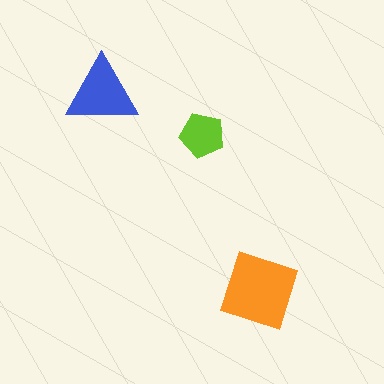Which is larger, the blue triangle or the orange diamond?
The orange diamond.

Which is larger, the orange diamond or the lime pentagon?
The orange diamond.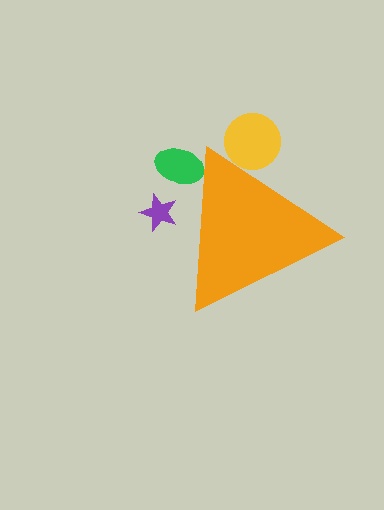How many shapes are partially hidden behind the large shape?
3 shapes are partially hidden.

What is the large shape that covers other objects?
An orange triangle.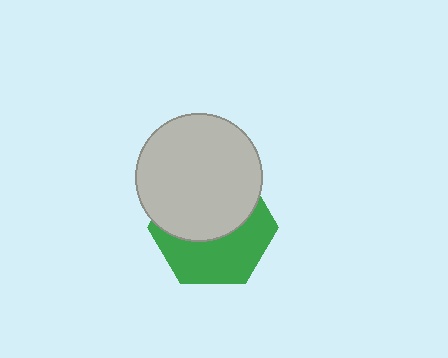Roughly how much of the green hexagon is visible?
About half of it is visible (roughly 48%).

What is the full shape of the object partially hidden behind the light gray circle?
The partially hidden object is a green hexagon.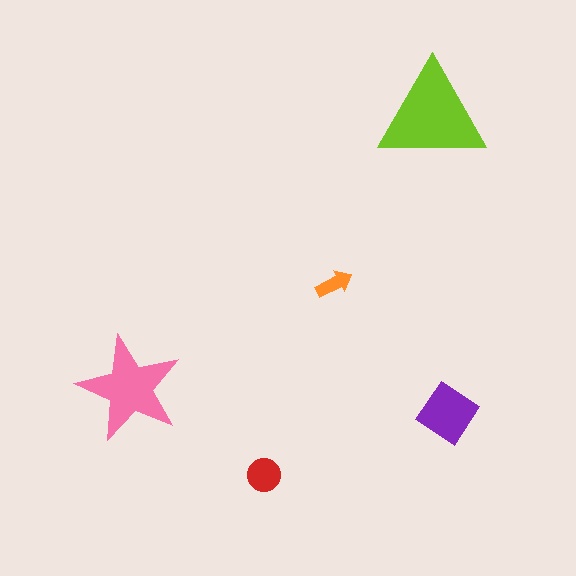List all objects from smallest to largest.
The orange arrow, the red circle, the purple diamond, the pink star, the lime triangle.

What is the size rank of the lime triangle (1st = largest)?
1st.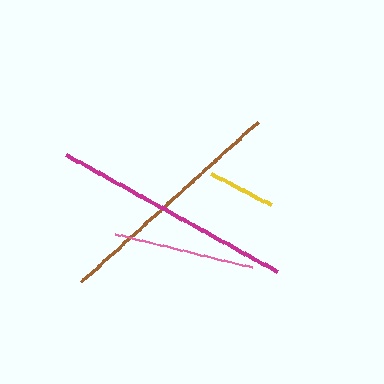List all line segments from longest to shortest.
From longest to shortest: magenta, brown, pink, yellow.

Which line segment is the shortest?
The yellow line is the shortest at approximately 68 pixels.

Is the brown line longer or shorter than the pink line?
The brown line is longer than the pink line.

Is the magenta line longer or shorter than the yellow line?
The magenta line is longer than the yellow line.